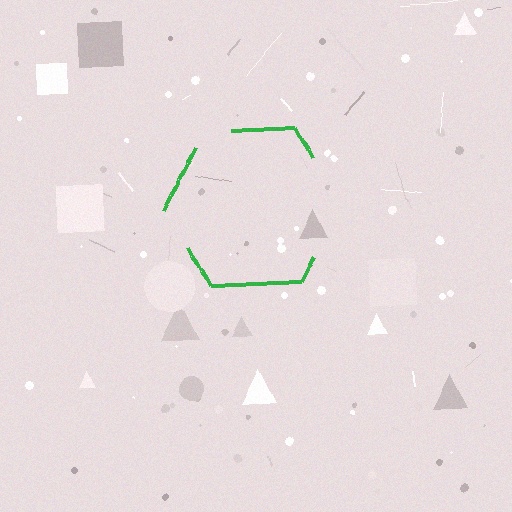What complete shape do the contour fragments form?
The contour fragments form a hexagon.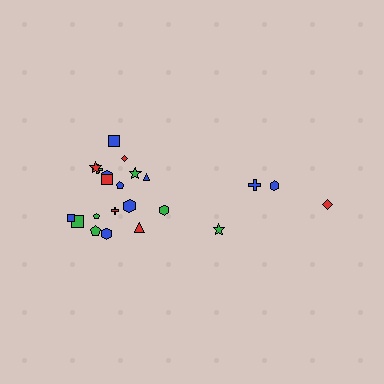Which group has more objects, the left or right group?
The left group.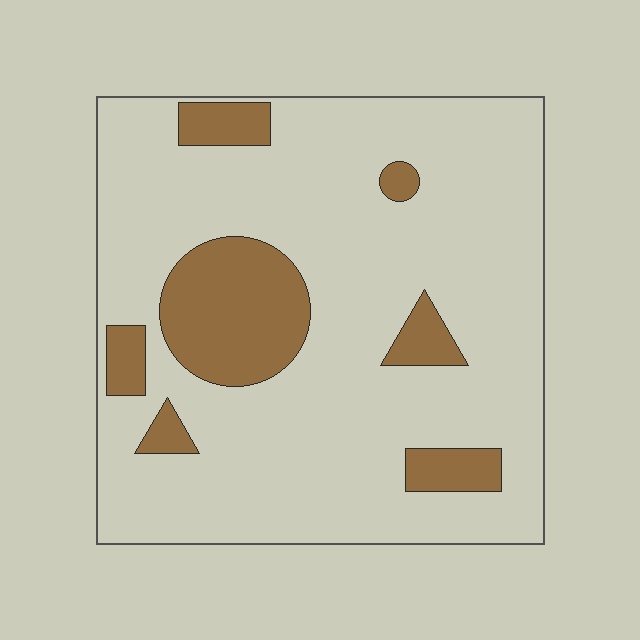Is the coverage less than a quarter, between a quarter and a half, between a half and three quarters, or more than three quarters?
Less than a quarter.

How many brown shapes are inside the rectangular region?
7.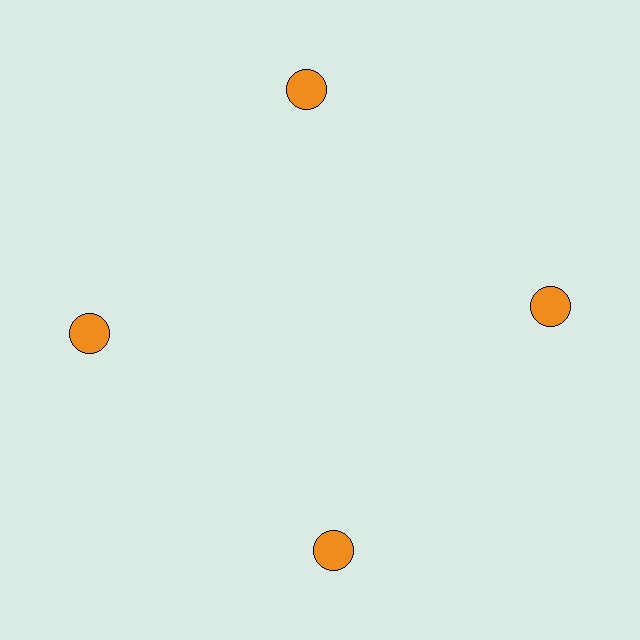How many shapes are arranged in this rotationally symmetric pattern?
There are 4 shapes, arranged in 4 groups of 1.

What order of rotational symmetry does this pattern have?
This pattern has 4-fold rotational symmetry.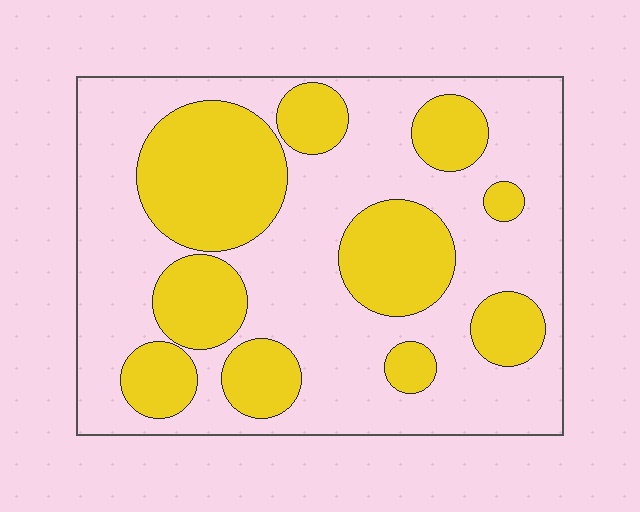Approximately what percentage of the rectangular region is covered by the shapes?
Approximately 35%.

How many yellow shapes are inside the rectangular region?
10.